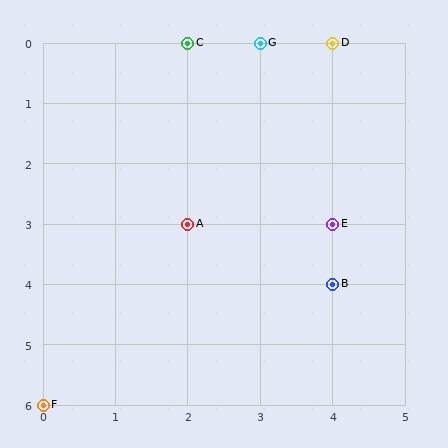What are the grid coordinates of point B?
Point B is at grid coordinates (4, 4).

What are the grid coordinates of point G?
Point G is at grid coordinates (3, 0).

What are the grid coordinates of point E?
Point E is at grid coordinates (4, 3).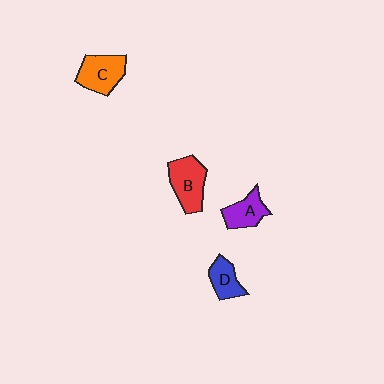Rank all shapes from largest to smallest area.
From largest to smallest: B (red), C (orange), A (purple), D (blue).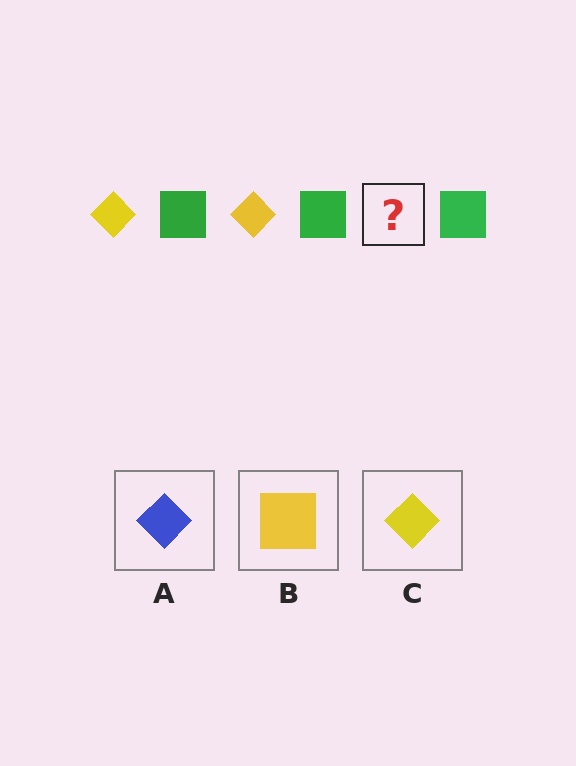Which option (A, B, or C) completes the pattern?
C.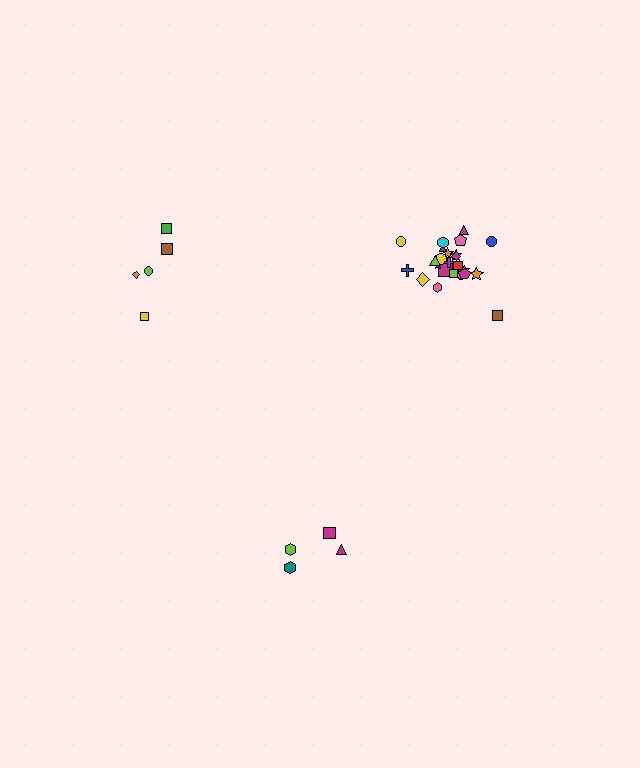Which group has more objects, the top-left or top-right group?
The top-right group.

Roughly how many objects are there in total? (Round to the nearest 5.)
Roughly 35 objects in total.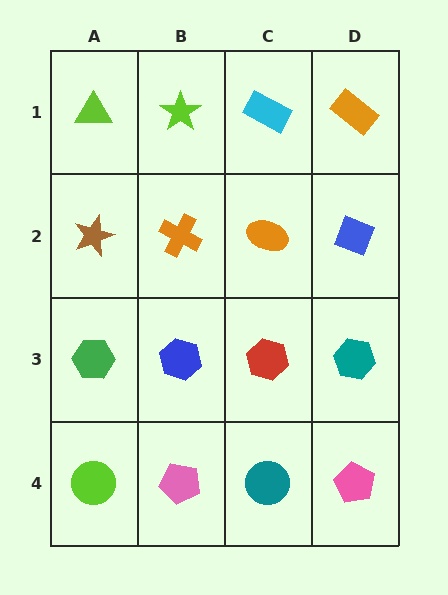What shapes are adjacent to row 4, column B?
A blue hexagon (row 3, column B), a lime circle (row 4, column A), a teal circle (row 4, column C).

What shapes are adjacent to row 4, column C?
A red hexagon (row 3, column C), a pink pentagon (row 4, column B), a pink pentagon (row 4, column D).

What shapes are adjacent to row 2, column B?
A lime star (row 1, column B), a blue hexagon (row 3, column B), a brown star (row 2, column A), an orange ellipse (row 2, column C).